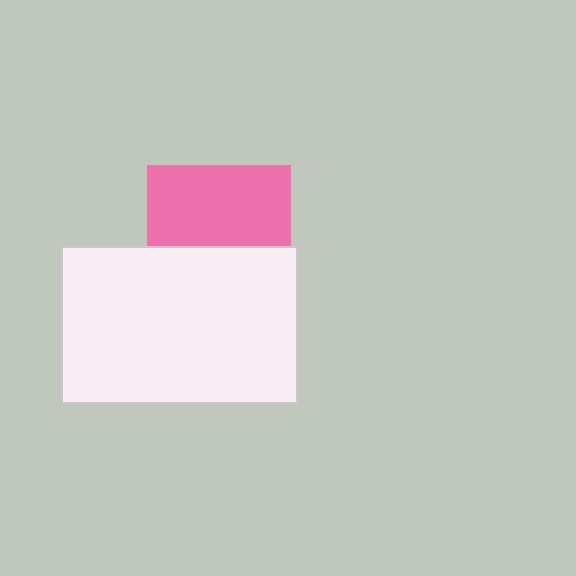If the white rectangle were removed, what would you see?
You would see the complete pink square.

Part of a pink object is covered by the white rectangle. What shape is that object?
It is a square.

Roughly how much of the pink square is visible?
About half of it is visible (roughly 56%).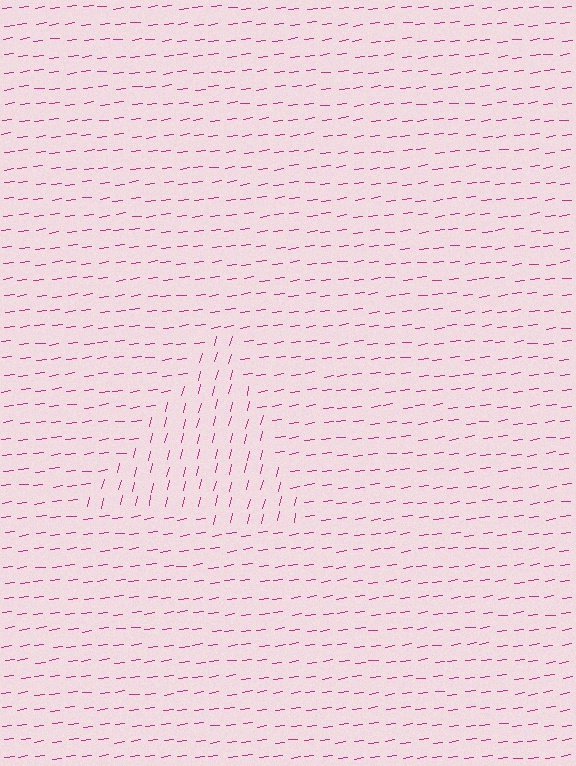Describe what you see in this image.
The image is filled with small magenta line segments. A triangle region in the image has lines oriented differently from the surrounding lines, creating a visible texture boundary.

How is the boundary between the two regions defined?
The boundary is defined purely by a change in line orientation (approximately 69 degrees difference). All lines are the same color and thickness.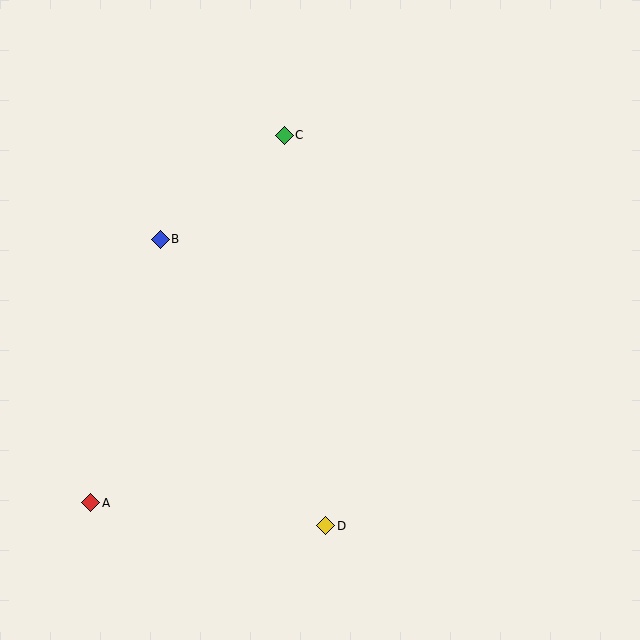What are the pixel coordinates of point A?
Point A is at (91, 503).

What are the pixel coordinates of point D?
Point D is at (326, 526).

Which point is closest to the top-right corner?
Point C is closest to the top-right corner.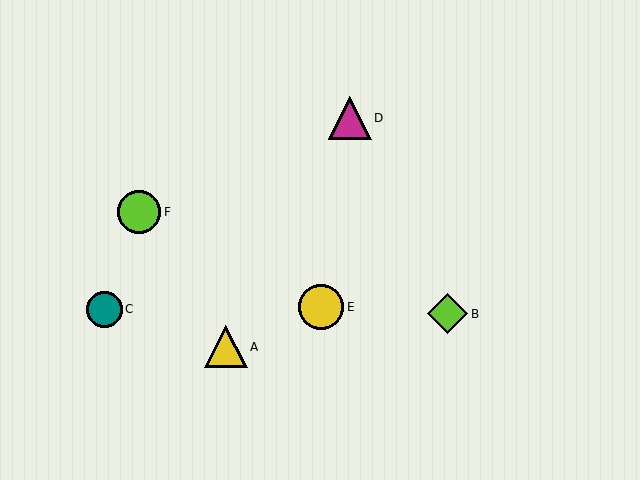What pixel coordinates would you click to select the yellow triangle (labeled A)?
Click at (226, 347) to select the yellow triangle A.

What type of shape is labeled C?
Shape C is a teal circle.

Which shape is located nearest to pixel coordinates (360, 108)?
The magenta triangle (labeled D) at (350, 118) is nearest to that location.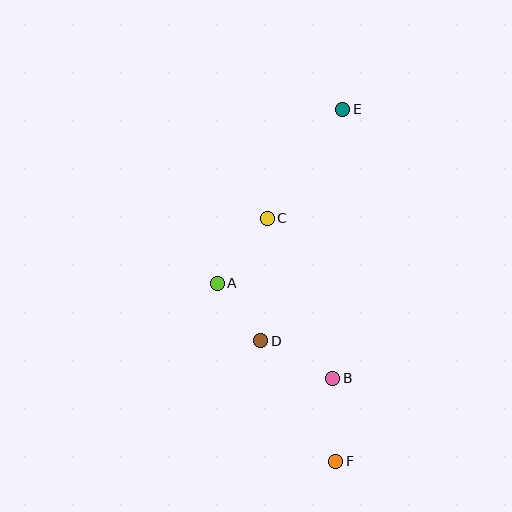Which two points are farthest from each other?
Points E and F are farthest from each other.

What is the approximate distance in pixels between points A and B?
The distance between A and B is approximately 150 pixels.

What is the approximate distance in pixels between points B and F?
The distance between B and F is approximately 83 pixels.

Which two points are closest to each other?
Points A and D are closest to each other.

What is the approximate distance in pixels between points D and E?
The distance between D and E is approximately 245 pixels.